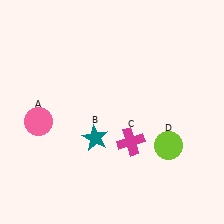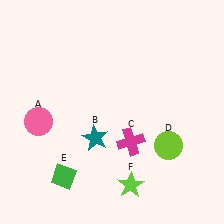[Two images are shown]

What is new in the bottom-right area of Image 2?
A lime star (F) was added in the bottom-right area of Image 2.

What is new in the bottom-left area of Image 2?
A green diamond (E) was added in the bottom-left area of Image 2.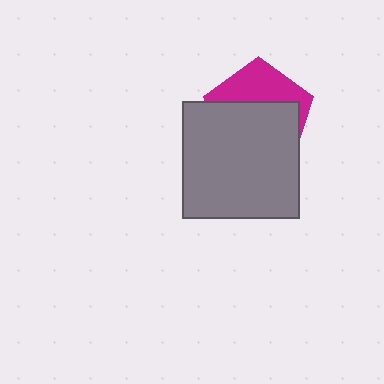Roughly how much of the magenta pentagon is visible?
A small part of it is visible (roughly 38%).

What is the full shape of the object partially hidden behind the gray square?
The partially hidden object is a magenta pentagon.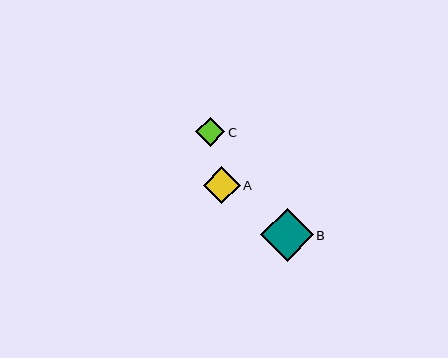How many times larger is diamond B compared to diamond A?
Diamond B is approximately 1.4 times the size of diamond A.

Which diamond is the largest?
Diamond B is the largest with a size of approximately 53 pixels.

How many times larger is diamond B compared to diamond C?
Diamond B is approximately 1.8 times the size of diamond C.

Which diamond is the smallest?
Diamond C is the smallest with a size of approximately 29 pixels.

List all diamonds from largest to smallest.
From largest to smallest: B, A, C.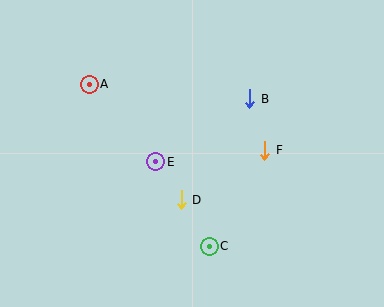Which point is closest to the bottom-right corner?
Point C is closest to the bottom-right corner.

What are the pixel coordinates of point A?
Point A is at (89, 84).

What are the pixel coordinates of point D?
Point D is at (181, 200).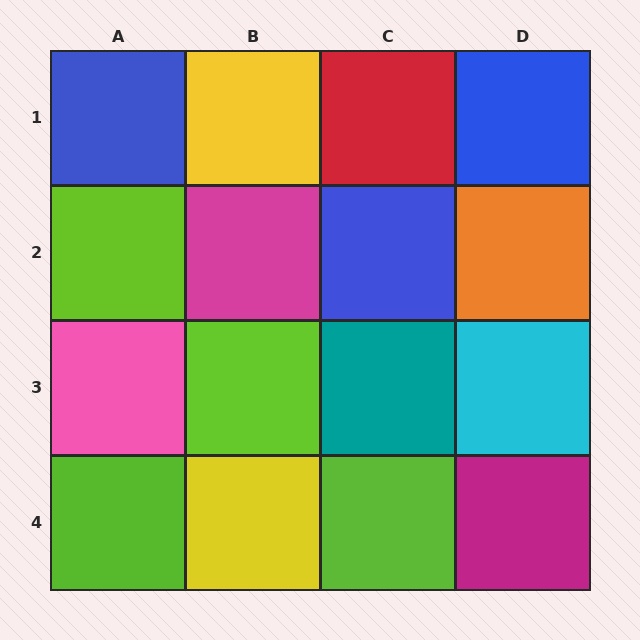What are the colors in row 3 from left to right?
Pink, lime, teal, cyan.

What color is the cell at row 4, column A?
Lime.